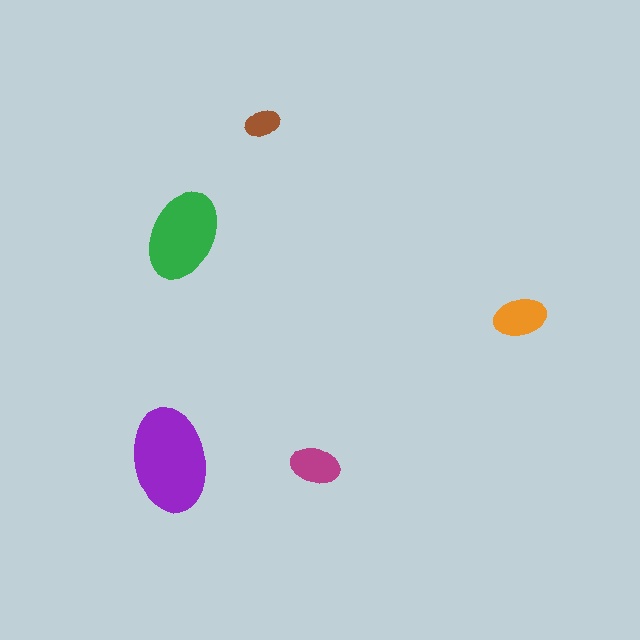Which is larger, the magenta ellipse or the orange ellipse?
The orange one.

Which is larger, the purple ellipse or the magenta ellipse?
The purple one.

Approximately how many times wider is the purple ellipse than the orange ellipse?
About 2 times wider.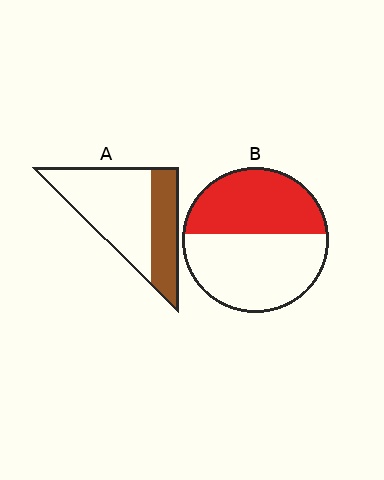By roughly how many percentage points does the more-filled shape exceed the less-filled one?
By roughly 10 percentage points (B over A).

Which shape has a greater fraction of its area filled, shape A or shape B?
Shape B.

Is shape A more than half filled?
No.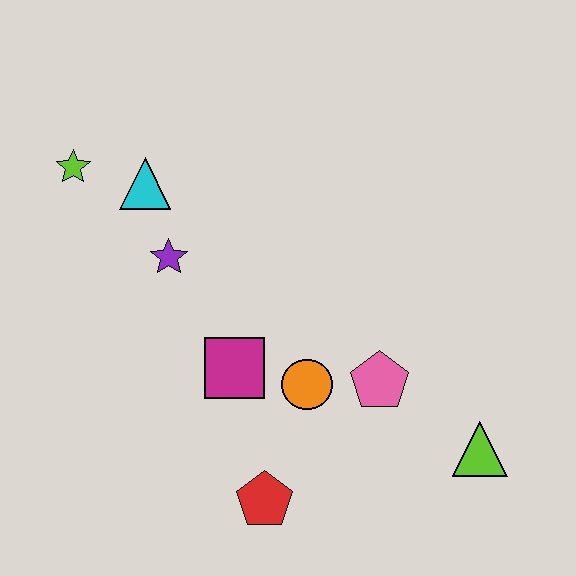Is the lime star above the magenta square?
Yes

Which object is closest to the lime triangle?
The pink pentagon is closest to the lime triangle.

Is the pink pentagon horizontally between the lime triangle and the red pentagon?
Yes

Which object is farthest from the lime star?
The lime triangle is farthest from the lime star.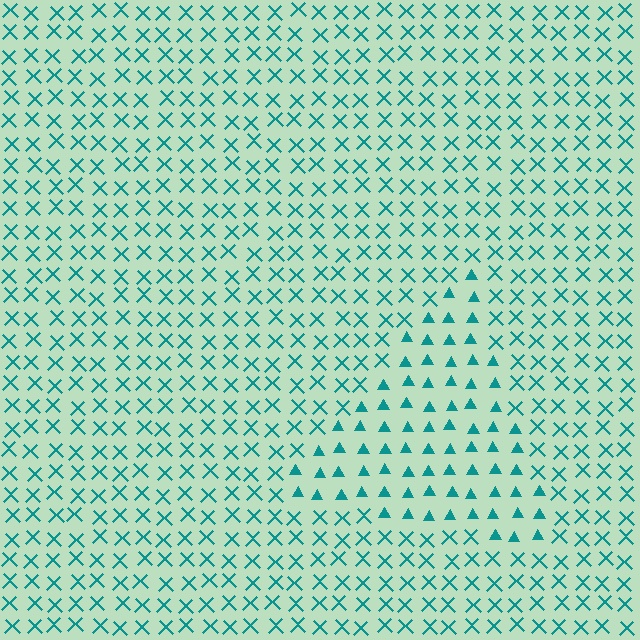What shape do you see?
I see a triangle.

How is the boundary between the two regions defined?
The boundary is defined by a change in element shape: triangles inside vs. X marks outside. All elements share the same color and spacing.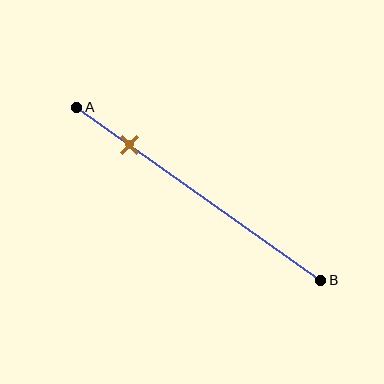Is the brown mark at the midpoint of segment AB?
No, the mark is at about 20% from A, not at the 50% midpoint.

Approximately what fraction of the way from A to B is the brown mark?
The brown mark is approximately 20% of the way from A to B.